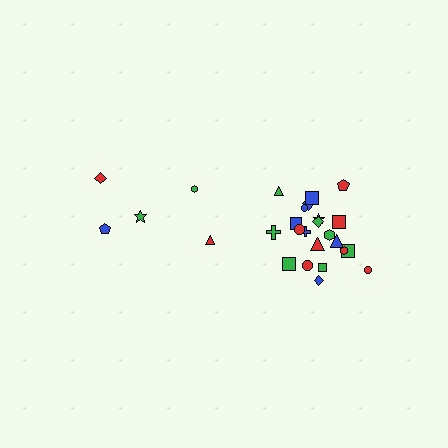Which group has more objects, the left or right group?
The right group.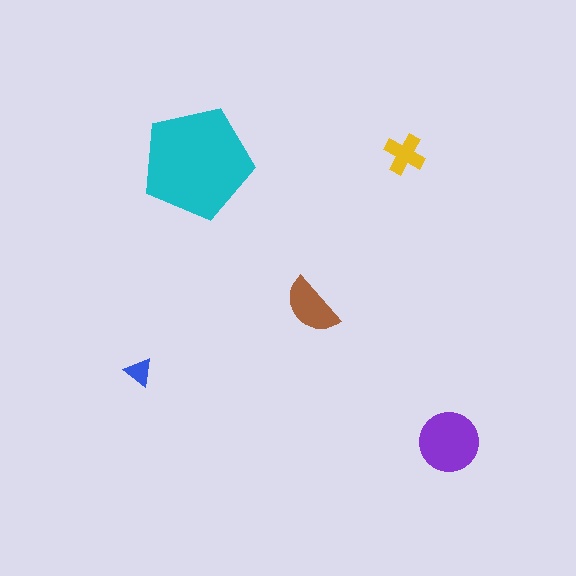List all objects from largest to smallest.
The cyan pentagon, the purple circle, the brown semicircle, the yellow cross, the blue triangle.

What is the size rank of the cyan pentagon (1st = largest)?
1st.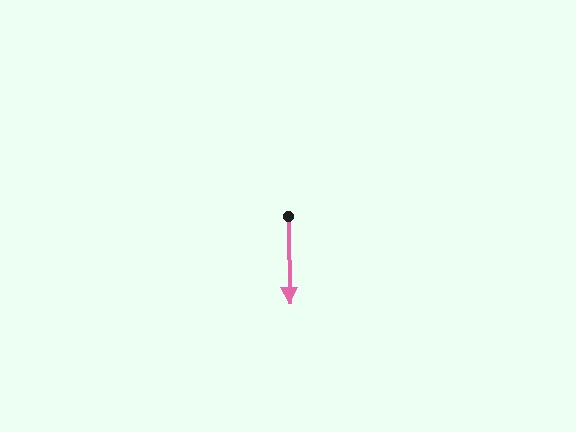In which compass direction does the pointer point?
South.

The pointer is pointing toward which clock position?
Roughly 6 o'clock.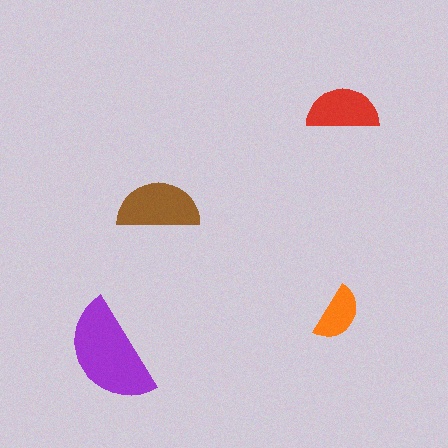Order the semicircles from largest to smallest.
the purple one, the brown one, the red one, the orange one.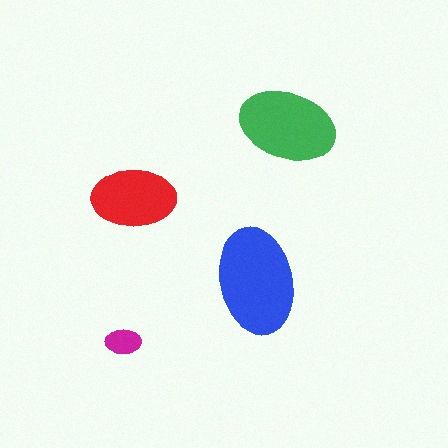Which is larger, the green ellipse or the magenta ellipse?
The green one.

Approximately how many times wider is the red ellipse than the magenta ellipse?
About 2.5 times wider.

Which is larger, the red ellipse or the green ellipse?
The green one.